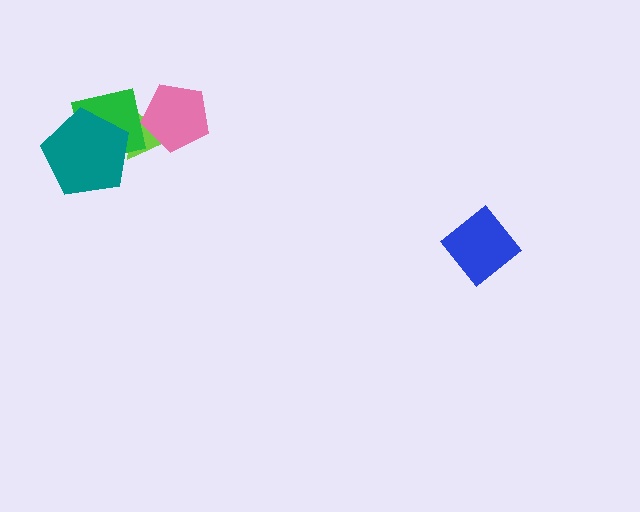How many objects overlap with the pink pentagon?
2 objects overlap with the pink pentagon.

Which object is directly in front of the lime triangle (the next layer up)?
The green square is directly in front of the lime triangle.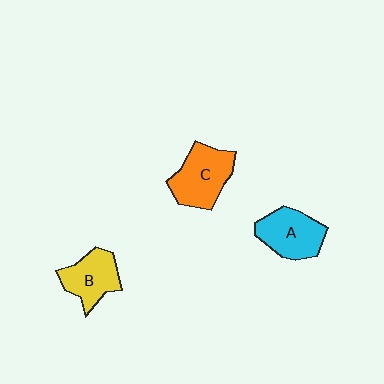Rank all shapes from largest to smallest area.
From largest to smallest: C (orange), A (cyan), B (yellow).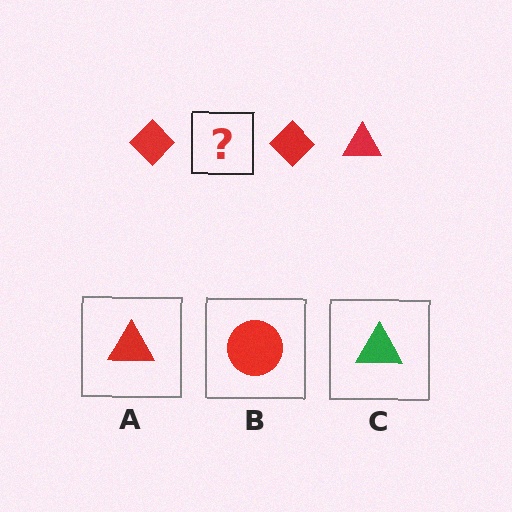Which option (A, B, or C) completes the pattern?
A.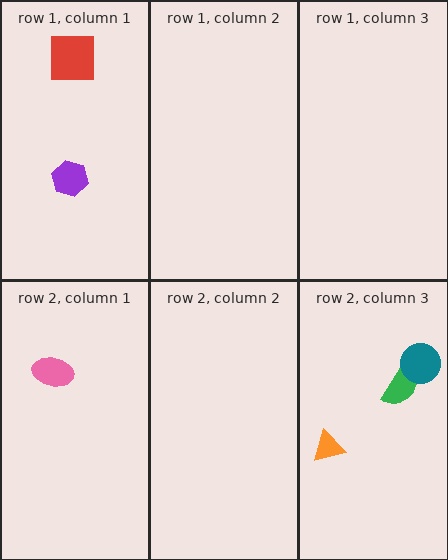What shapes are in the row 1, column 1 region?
The purple hexagon, the red square.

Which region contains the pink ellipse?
The row 2, column 1 region.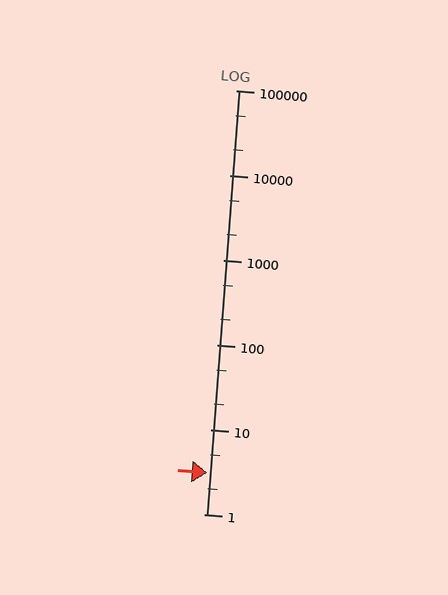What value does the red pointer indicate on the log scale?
The pointer indicates approximately 3.1.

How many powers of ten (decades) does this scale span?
The scale spans 5 decades, from 1 to 100000.